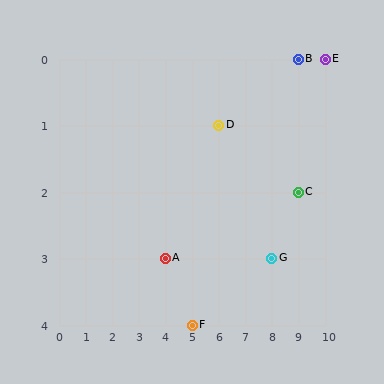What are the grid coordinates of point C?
Point C is at grid coordinates (9, 2).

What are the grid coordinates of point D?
Point D is at grid coordinates (6, 1).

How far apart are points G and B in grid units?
Points G and B are 1 column and 3 rows apart (about 3.2 grid units diagonally).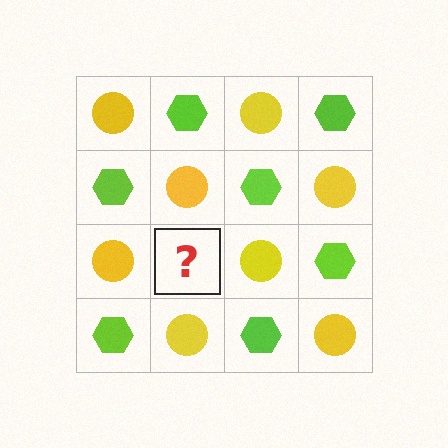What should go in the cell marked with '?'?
The missing cell should contain a lime hexagon.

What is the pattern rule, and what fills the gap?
The rule is that it alternates yellow circle and lime hexagon in a checkerboard pattern. The gap should be filled with a lime hexagon.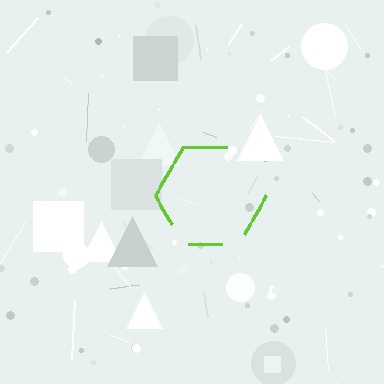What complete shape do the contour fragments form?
The contour fragments form a hexagon.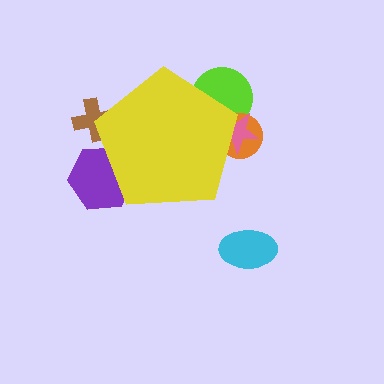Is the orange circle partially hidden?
Yes, the orange circle is partially hidden behind the yellow pentagon.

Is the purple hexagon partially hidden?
Yes, the purple hexagon is partially hidden behind the yellow pentagon.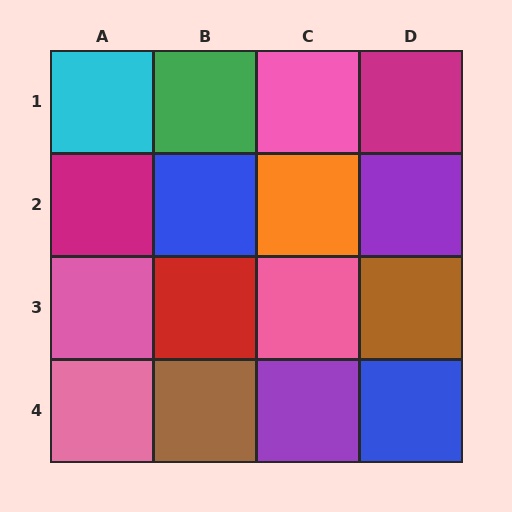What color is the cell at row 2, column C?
Orange.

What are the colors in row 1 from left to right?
Cyan, green, pink, magenta.